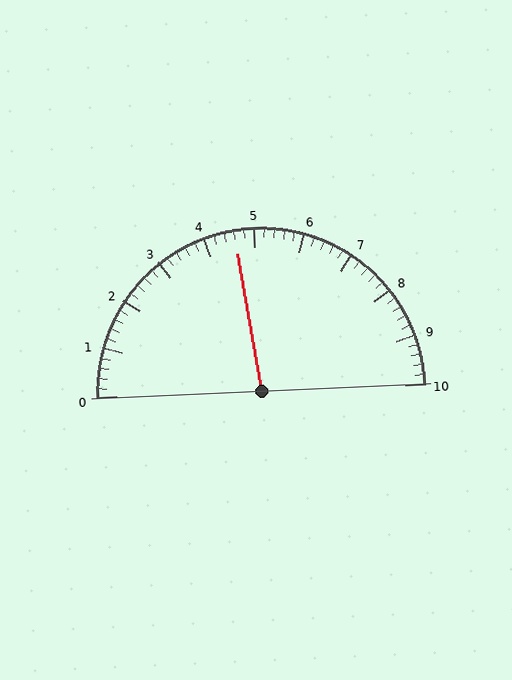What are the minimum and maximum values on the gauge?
The gauge ranges from 0 to 10.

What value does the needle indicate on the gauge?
The needle indicates approximately 4.6.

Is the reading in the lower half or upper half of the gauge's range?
The reading is in the lower half of the range (0 to 10).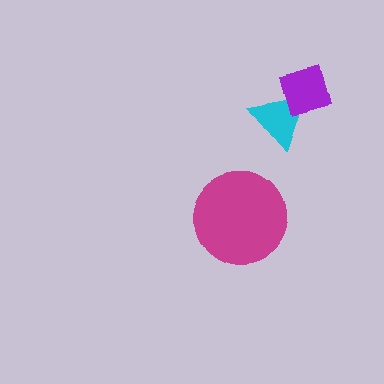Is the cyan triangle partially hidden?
Yes, it is partially covered by another shape.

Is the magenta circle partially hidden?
No, no other shape covers it.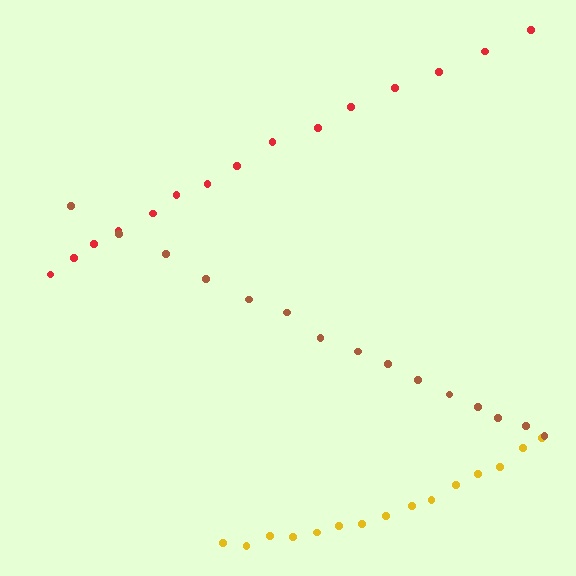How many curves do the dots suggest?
There are 3 distinct paths.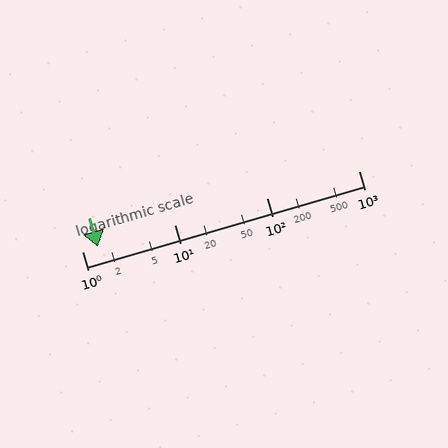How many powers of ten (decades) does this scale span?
The scale spans 3 decades, from 1 to 1000.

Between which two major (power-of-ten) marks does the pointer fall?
The pointer is between 1 and 10.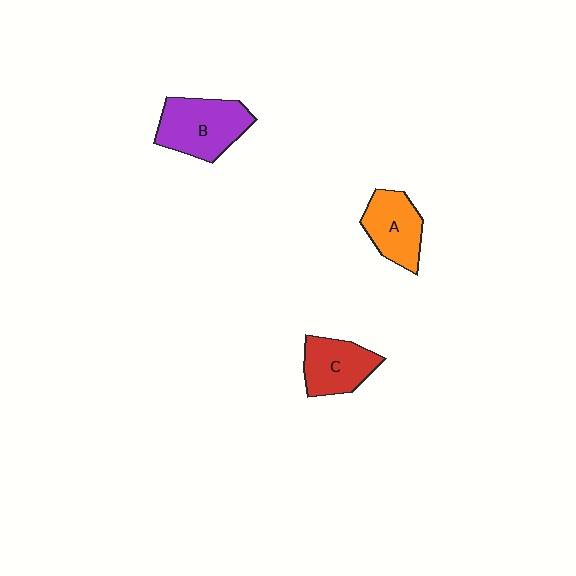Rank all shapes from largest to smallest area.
From largest to smallest: B (purple), A (orange), C (red).